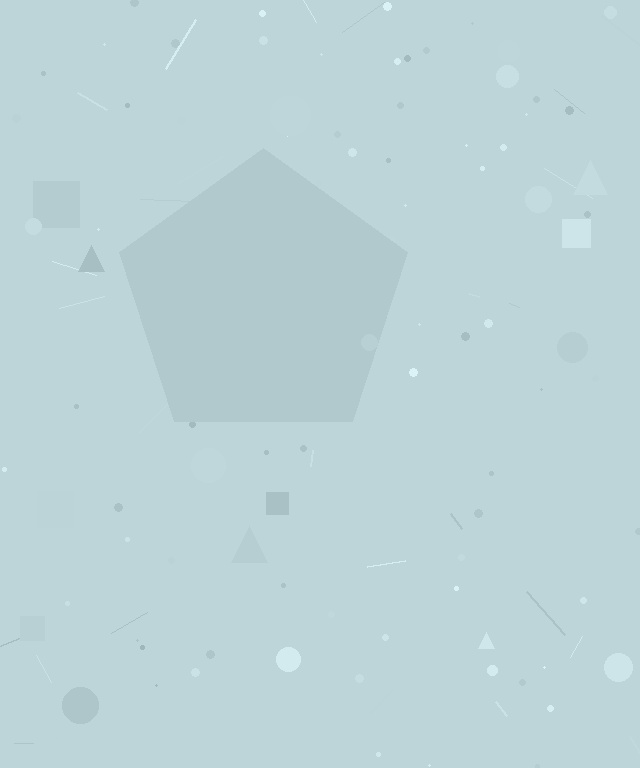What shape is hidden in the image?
A pentagon is hidden in the image.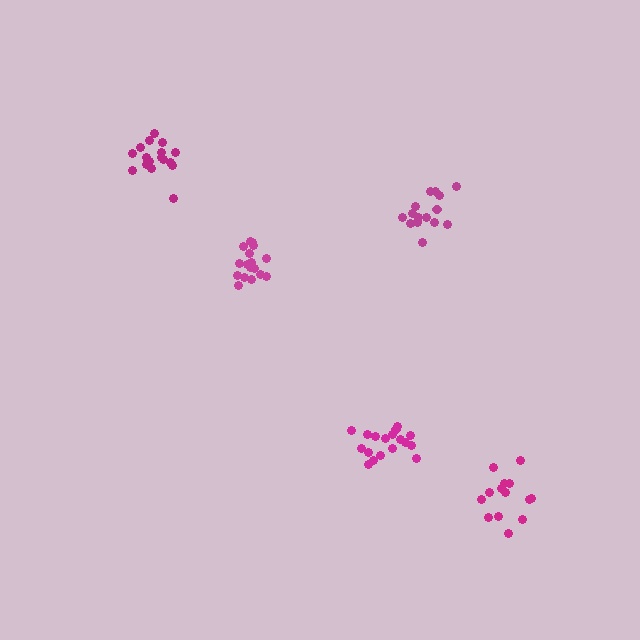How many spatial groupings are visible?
There are 5 spatial groupings.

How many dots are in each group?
Group 1: 18 dots, Group 2: 18 dots, Group 3: 17 dots, Group 4: 15 dots, Group 5: 14 dots (82 total).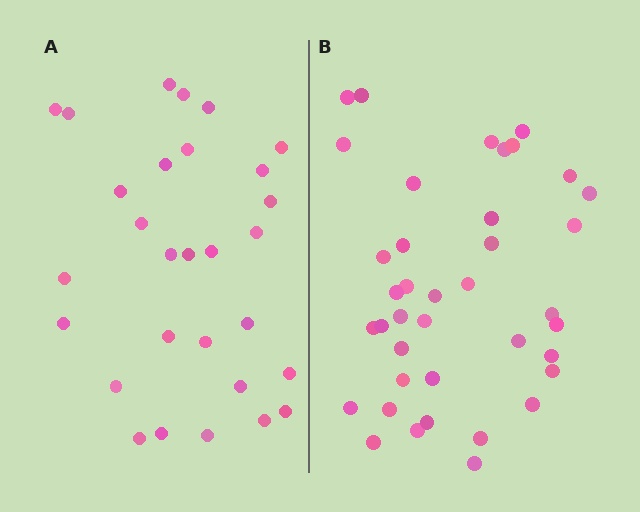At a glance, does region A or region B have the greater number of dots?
Region B (the right region) has more dots.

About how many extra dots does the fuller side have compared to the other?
Region B has roughly 10 or so more dots than region A.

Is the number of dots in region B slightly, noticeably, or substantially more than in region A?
Region B has noticeably more, but not dramatically so. The ratio is roughly 1.3 to 1.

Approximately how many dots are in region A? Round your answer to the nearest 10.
About 30 dots. (The exact count is 29, which rounds to 30.)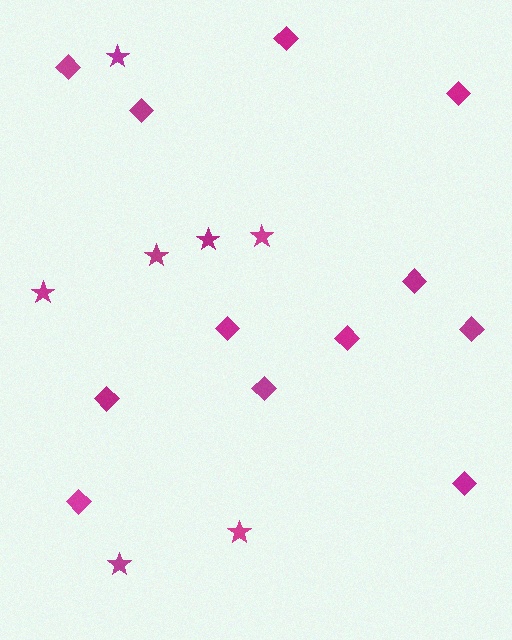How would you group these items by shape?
There are 2 groups: one group of diamonds (12) and one group of stars (7).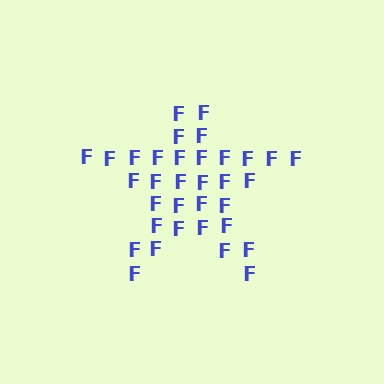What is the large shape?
The large shape is a star.